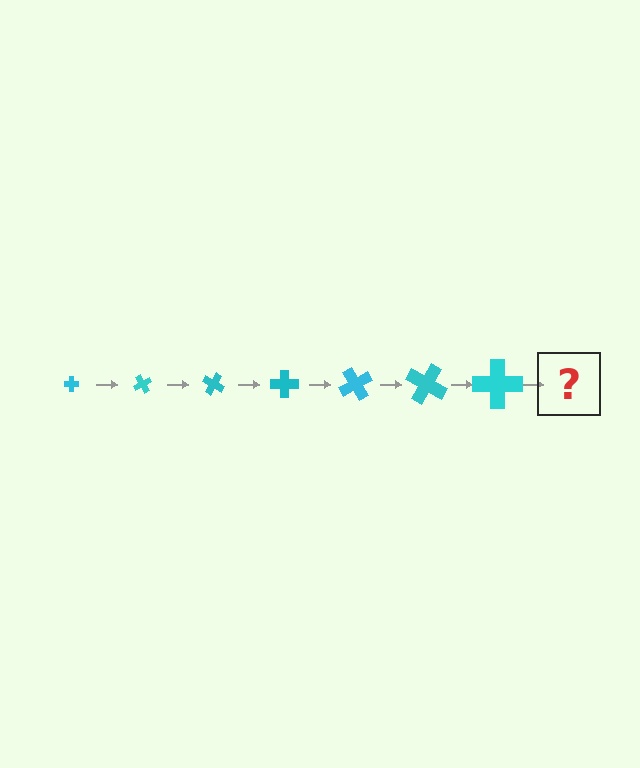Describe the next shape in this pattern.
It should be a cross, larger than the previous one and rotated 420 degrees from the start.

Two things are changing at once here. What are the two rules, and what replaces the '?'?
The two rules are that the cross grows larger each step and it rotates 60 degrees each step. The '?' should be a cross, larger than the previous one and rotated 420 degrees from the start.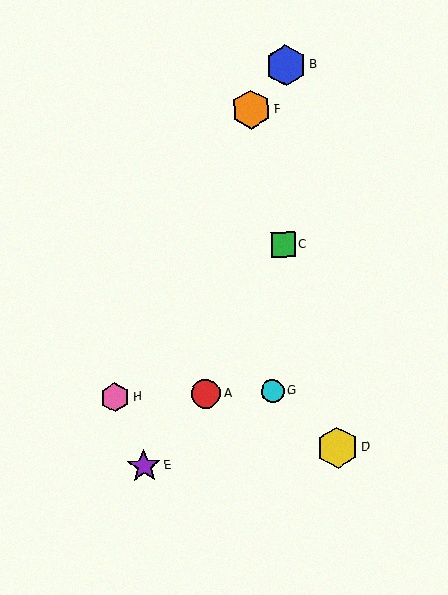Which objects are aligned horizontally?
Objects A, G, H are aligned horizontally.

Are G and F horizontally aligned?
No, G is at y≈391 and F is at y≈109.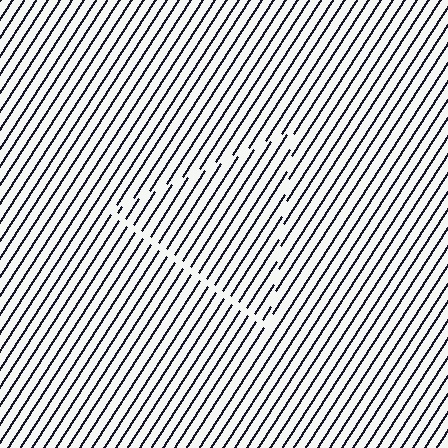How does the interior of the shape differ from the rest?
The interior of the shape contains the same grating, shifted by half a period — the contour is defined by the phase discontinuity where line-ends from the inner and outer gratings abut.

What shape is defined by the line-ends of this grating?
An illusory triangle. The interior of the shape contains the same grating, shifted by half a period — the contour is defined by the phase discontinuity where line-ends from the inner and outer gratings abut.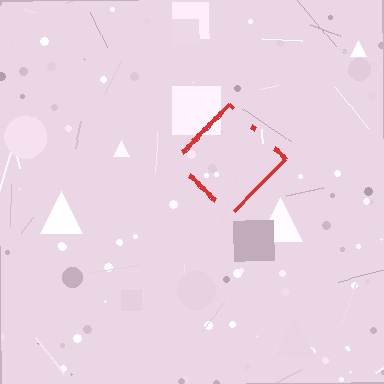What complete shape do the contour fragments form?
The contour fragments form a diamond.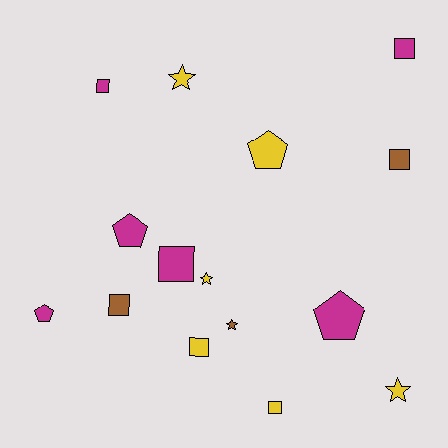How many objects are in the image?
There are 15 objects.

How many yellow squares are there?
There are 2 yellow squares.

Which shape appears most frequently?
Square, with 7 objects.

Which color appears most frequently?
Yellow, with 6 objects.